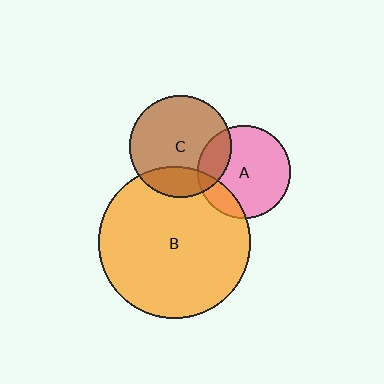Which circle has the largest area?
Circle B (orange).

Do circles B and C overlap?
Yes.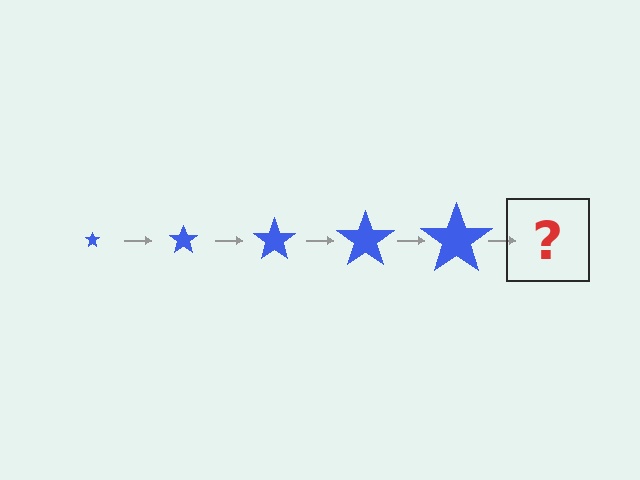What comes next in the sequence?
The next element should be a blue star, larger than the previous one.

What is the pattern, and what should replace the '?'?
The pattern is that the star gets progressively larger each step. The '?' should be a blue star, larger than the previous one.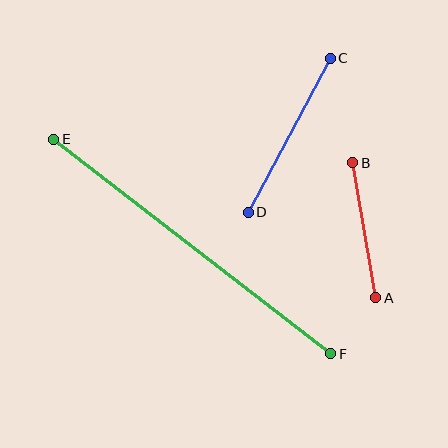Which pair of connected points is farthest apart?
Points E and F are farthest apart.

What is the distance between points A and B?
The distance is approximately 137 pixels.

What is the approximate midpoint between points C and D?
The midpoint is at approximately (289, 135) pixels.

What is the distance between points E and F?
The distance is approximately 350 pixels.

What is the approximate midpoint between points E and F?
The midpoint is at approximately (192, 246) pixels.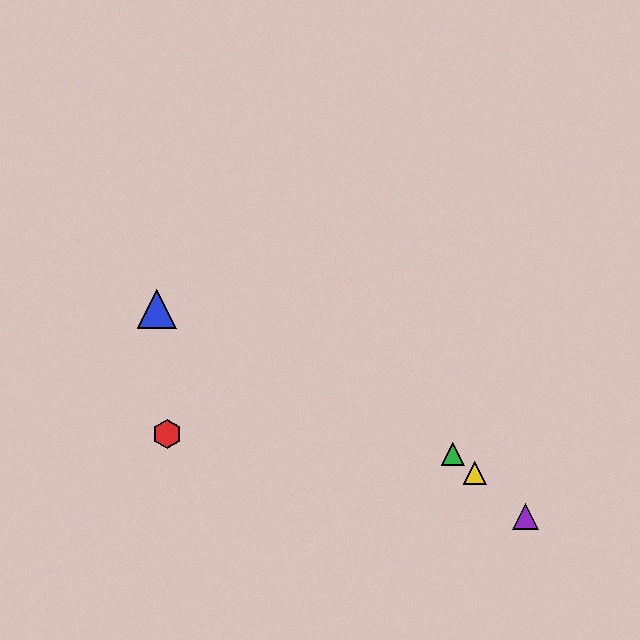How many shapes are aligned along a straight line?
3 shapes (the green triangle, the yellow triangle, the purple triangle) are aligned along a straight line.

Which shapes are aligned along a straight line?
The green triangle, the yellow triangle, the purple triangle are aligned along a straight line.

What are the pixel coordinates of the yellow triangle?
The yellow triangle is at (475, 473).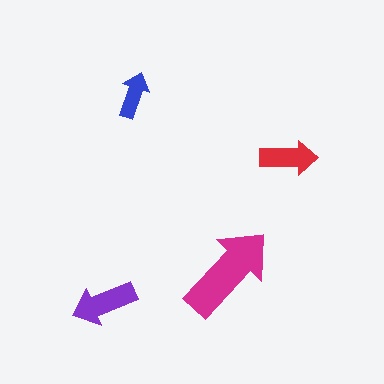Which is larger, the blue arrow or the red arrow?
The red one.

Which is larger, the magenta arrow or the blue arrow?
The magenta one.